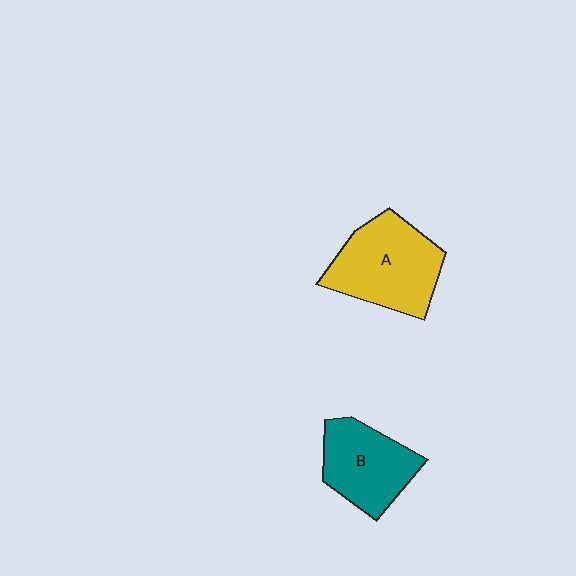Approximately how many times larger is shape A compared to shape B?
Approximately 1.3 times.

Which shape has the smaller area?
Shape B (teal).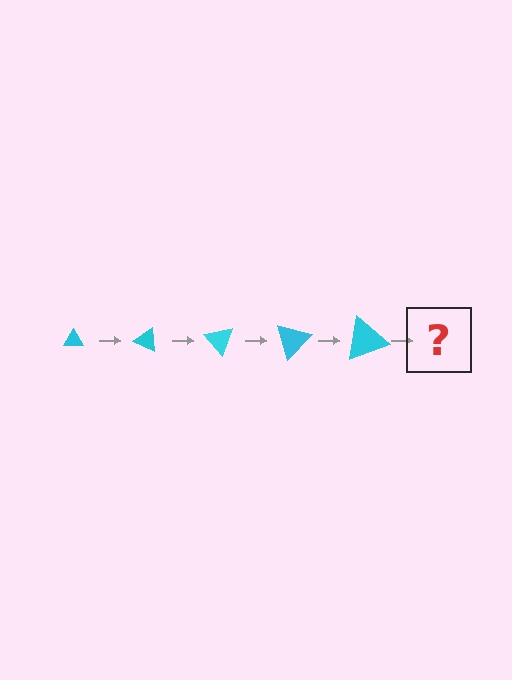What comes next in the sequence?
The next element should be a triangle, larger than the previous one and rotated 125 degrees from the start.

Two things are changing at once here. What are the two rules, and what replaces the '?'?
The two rules are that the triangle grows larger each step and it rotates 25 degrees each step. The '?' should be a triangle, larger than the previous one and rotated 125 degrees from the start.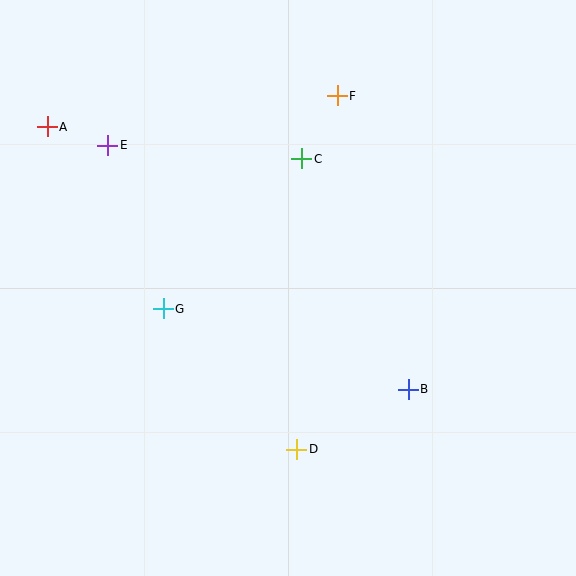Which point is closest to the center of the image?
Point G at (163, 309) is closest to the center.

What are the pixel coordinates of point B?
Point B is at (408, 389).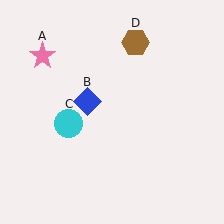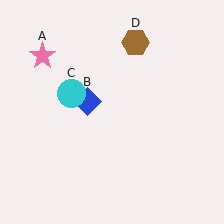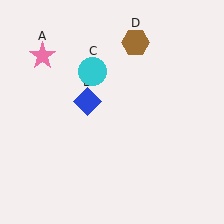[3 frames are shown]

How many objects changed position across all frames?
1 object changed position: cyan circle (object C).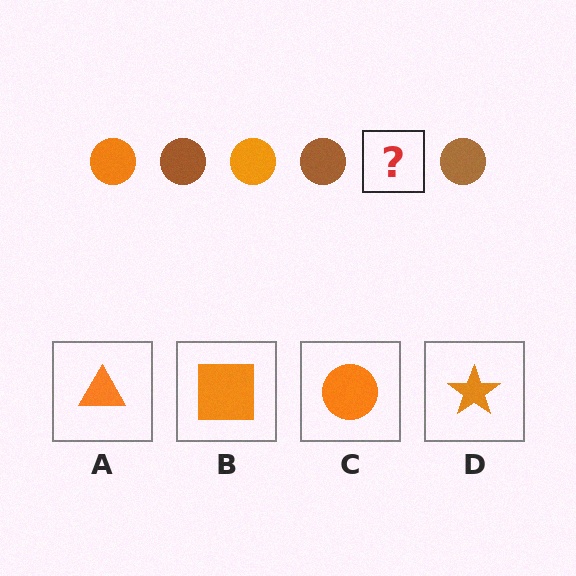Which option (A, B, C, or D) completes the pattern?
C.